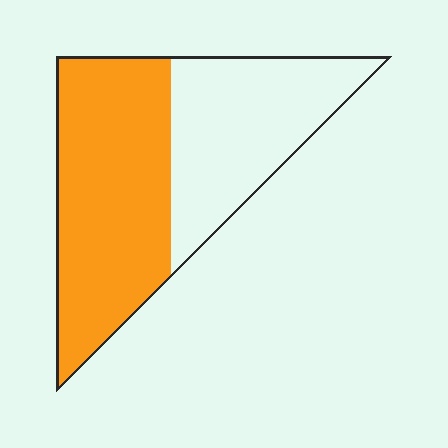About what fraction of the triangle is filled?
About three fifths (3/5).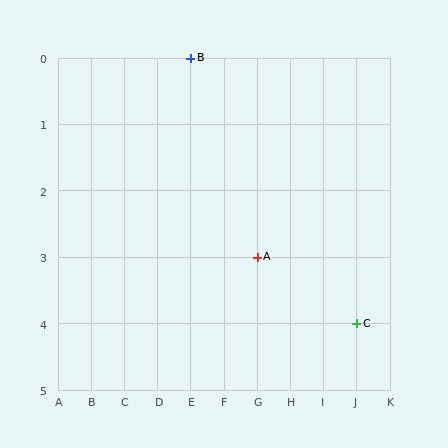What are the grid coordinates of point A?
Point A is at grid coordinates (G, 3).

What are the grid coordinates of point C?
Point C is at grid coordinates (J, 4).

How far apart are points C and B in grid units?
Points C and B are 5 columns and 4 rows apart (about 6.4 grid units diagonally).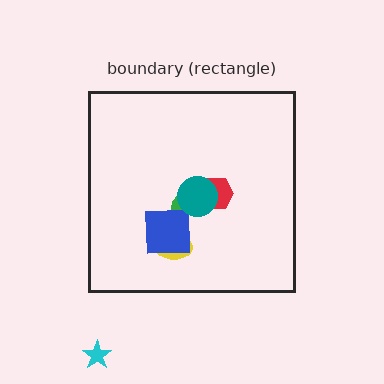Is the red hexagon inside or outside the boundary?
Inside.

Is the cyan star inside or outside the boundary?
Outside.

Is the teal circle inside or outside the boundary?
Inside.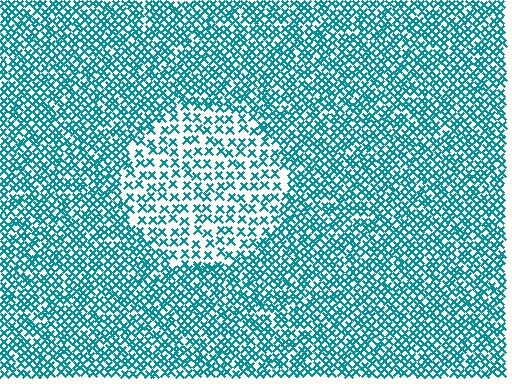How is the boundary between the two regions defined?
The boundary is defined by a change in element density (approximately 2.0x ratio). All elements are the same color, size, and shape.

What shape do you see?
I see a circle.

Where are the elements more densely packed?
The elements are more densely packed outside the circle boundary.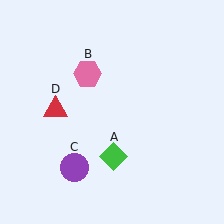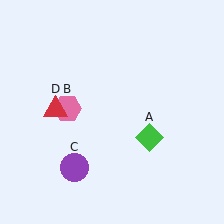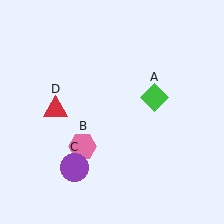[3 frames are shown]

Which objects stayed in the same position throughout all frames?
Purple circle (object C) and red triangle (object D) remained stationary.